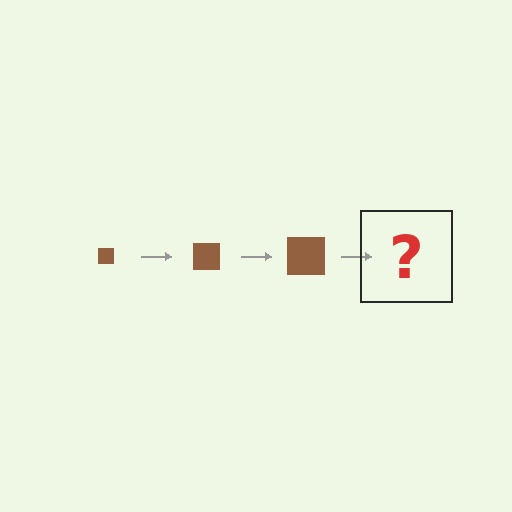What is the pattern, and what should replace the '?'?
The pattern is that the square gets progressively larger each step. The '?' should be a brown square, larger than the previous one.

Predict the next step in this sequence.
The next step is a brown square, larger than the previous one.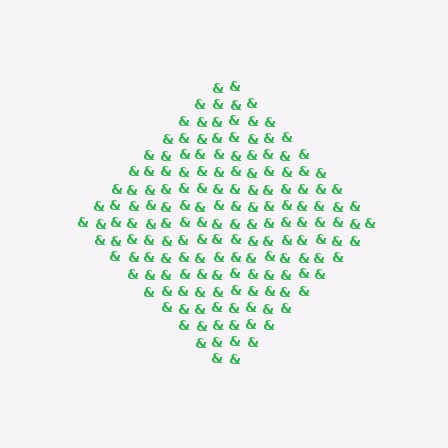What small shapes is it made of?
It is made of small ampersands.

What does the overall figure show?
The overall figure shows a diamond.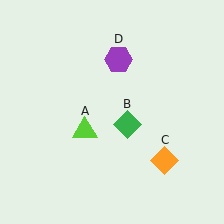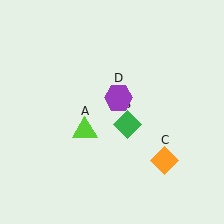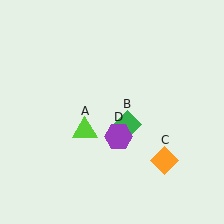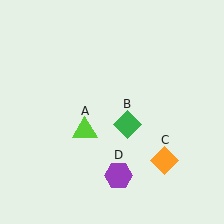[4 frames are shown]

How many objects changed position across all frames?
1 object changed position: purple hexagon (object D).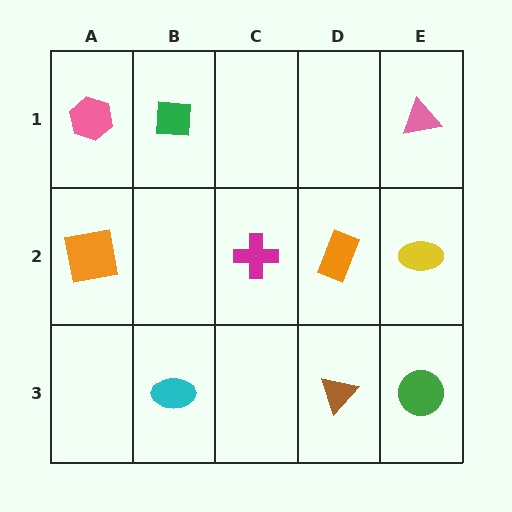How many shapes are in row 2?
4 shapes.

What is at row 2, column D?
An orange rectangle.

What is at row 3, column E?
A green circle.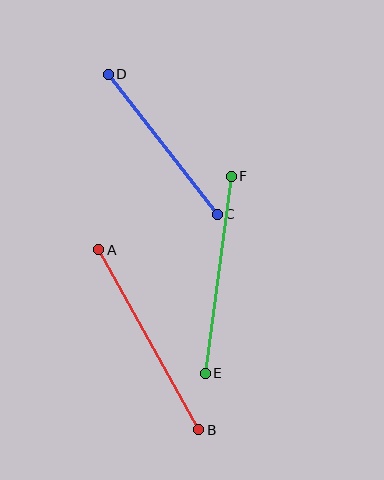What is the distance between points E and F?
The distance is approximately 198 pixels.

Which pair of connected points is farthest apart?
Points A and B are farthest apart.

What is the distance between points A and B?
The distance is approximately 206 pixels.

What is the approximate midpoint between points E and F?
The midpoint is at approximately (218, 275) pixels.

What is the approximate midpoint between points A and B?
The midpoint is at approximately (149, 340) pixels.